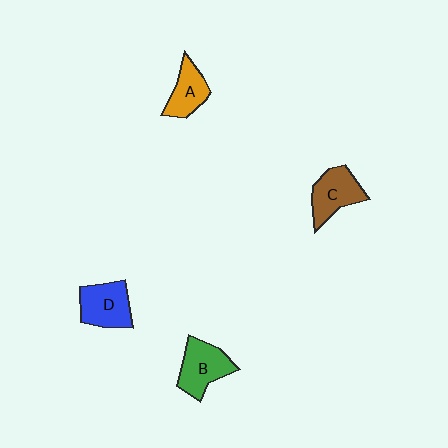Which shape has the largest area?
Shape B (green).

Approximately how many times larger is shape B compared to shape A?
Approximately 1.3 times.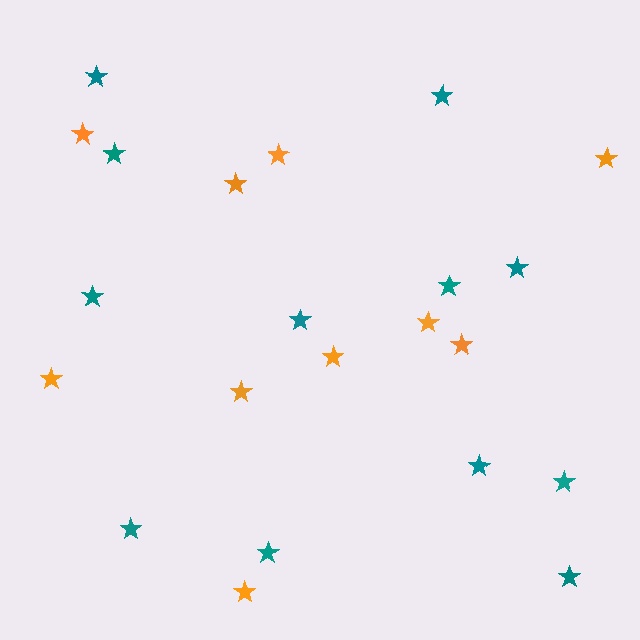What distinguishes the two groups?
There are 2 groups: one group of teal stars (12) and one group of orange stars (10).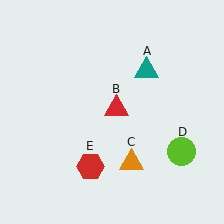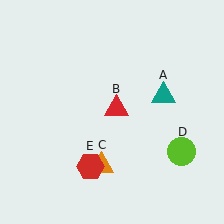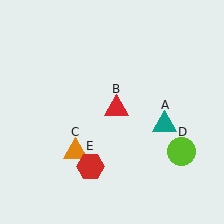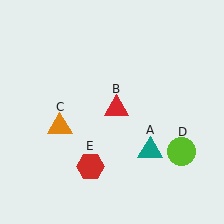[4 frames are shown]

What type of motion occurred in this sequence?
The teal triangle (object A), orange triangle (object C) rotated clockwise around the center of the scene.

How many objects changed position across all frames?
2 objects changed position: teal triangle (object A), orange triangle (object C).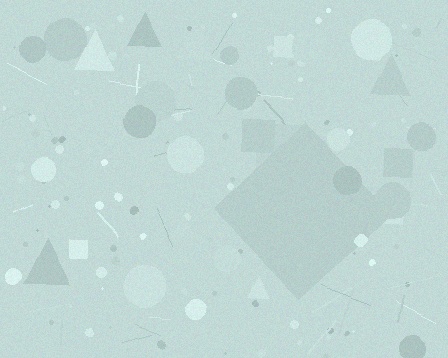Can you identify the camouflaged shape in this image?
The camouflaged shape is a diamond.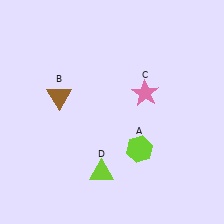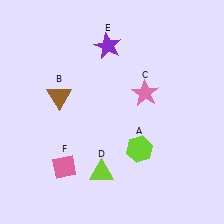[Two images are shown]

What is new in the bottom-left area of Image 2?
A pink diamond (F) was added in the bottom-left area of Image 2.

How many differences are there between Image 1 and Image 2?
There are 2 differences between the two images.